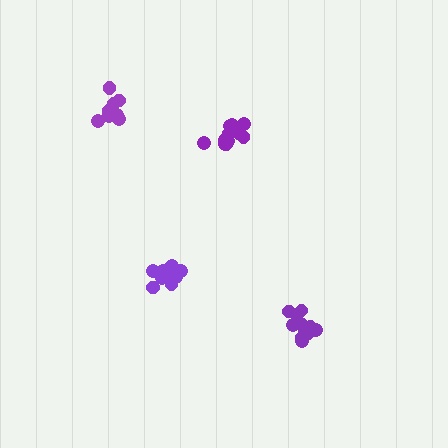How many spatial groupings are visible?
There are 4 spatial groupings.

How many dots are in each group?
Group 1: 12 dots, Group 2: 9 dots, Group 3: 9 dots, Group 4: 11 dots (41 total).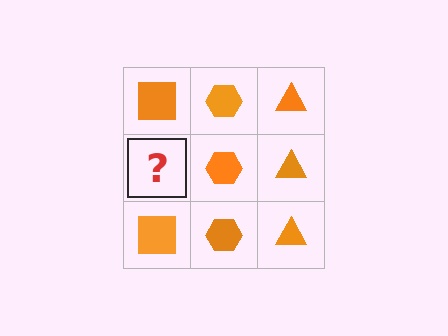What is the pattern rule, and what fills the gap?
The rule is that each column has a consistent shape. The gap should be filled with an orange square.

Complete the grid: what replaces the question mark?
The question mark should be replaced with an orange square.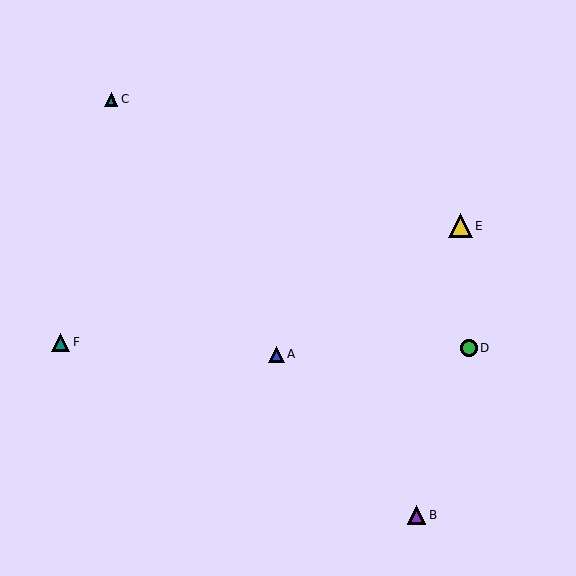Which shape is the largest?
The yellow triangle (labeled E) is the largest.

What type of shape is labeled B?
Shape B is a purple triangle.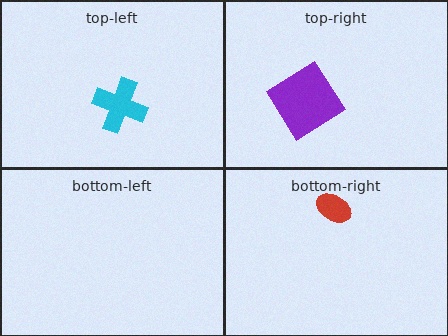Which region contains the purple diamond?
The top-right region.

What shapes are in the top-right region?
The purple diamond.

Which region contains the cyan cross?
The top-left region.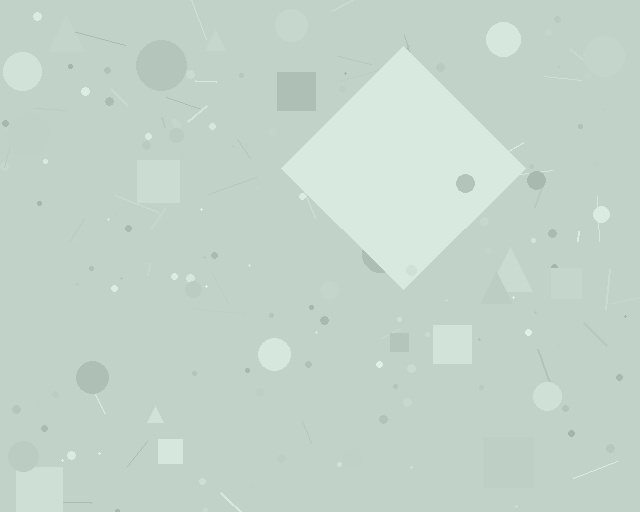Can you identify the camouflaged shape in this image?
The camouflaged shape is a diamond.